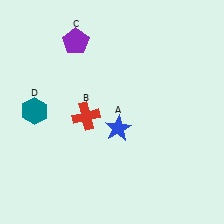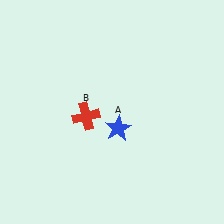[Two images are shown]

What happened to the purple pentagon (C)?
The purple pentagon (C) was removed in Image 2. It was in the top-left area of Image 1.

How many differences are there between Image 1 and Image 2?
There are 2 differences between the two images.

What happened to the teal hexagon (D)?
The teal hexagon (D) was removed in Image 2. It was in the top-left area of Image 1.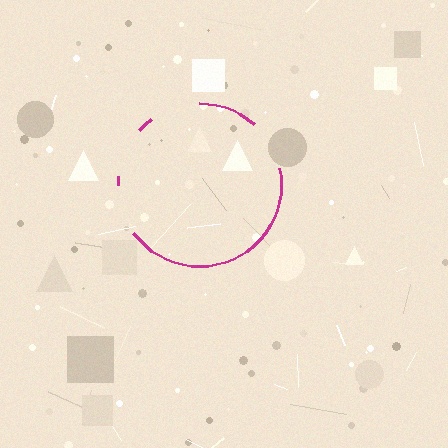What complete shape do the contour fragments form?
The contour fragments form a circle.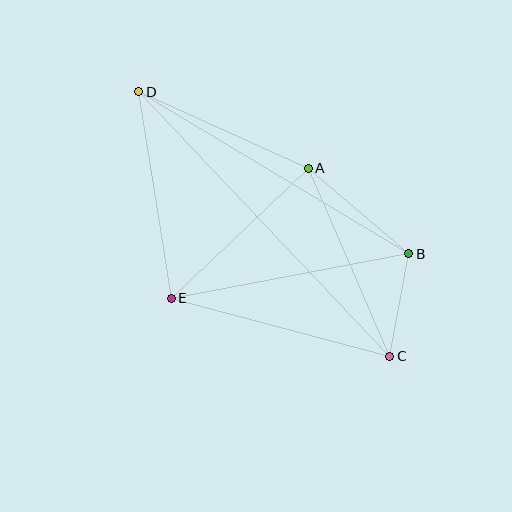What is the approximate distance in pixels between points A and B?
The distance between A and B is approximately 132 pixels.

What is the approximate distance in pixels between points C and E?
The distance between C and E is approximately 226 pixels.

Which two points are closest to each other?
Points B and C are closest to each other.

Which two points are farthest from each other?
Points C and D are farthest from each other.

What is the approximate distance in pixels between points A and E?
The distance between A and E is approximately 189 pixels.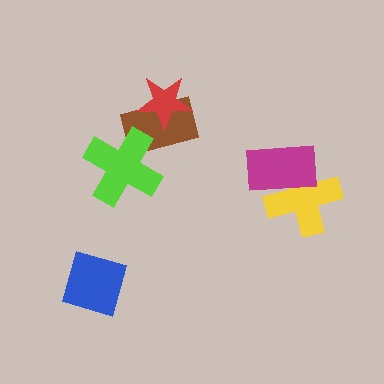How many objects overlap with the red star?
1 object overlaps with the red star.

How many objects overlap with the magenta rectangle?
1 object overlaps with the magenta rectangle.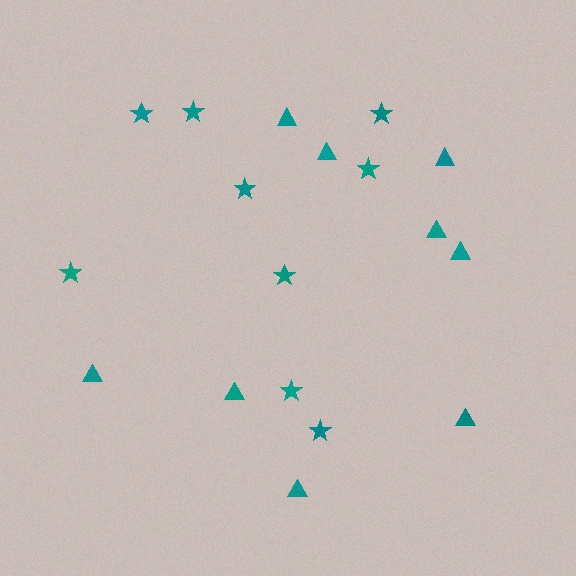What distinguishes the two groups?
There are 2 groups: one group of triangles (9) and one group of stars (9).